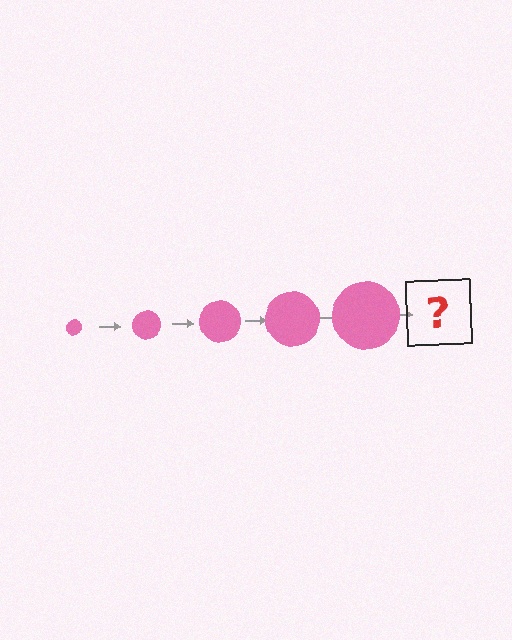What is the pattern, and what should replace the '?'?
The pattern is that the circle gets progressively larger each step. The '?' should be a pink circle, larger than the previous one.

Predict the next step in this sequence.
The next step is a pink circle, larger than the previous one.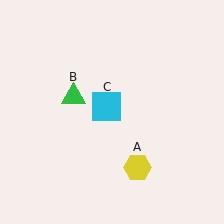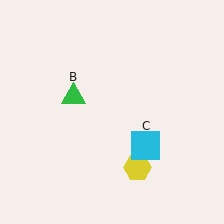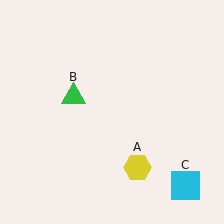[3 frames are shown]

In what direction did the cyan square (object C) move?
The cyan square (object C) moved down and to the right.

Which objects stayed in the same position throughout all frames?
Yellow hexagon (object A) and green triangle (object B) remained stationary.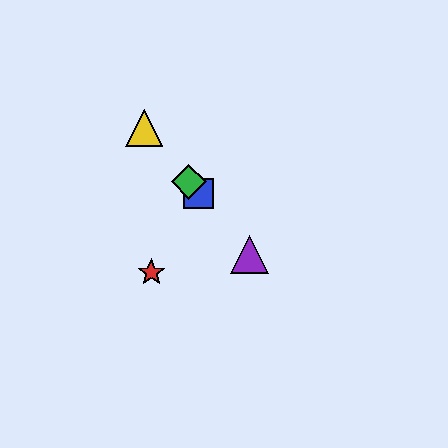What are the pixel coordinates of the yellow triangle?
The yellow triangle is at (144, 128).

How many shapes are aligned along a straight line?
4 shapes (the blue square, the green diamond, the yellow triangle, the purple triangle) are aligned along a straight line.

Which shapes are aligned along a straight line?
The blue square, the green diamond, the yellow triangle, the purple triangle are aligned along a straight line.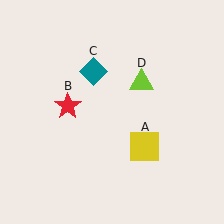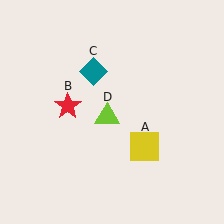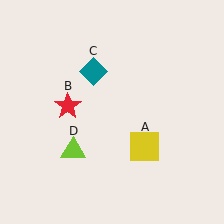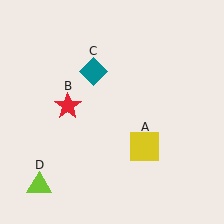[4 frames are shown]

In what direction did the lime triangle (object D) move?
The lime triangle (object D) moved down and to the left.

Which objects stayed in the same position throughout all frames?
Yellow square (object A) and red star (object B) and teal diamond (object C) remained stationary.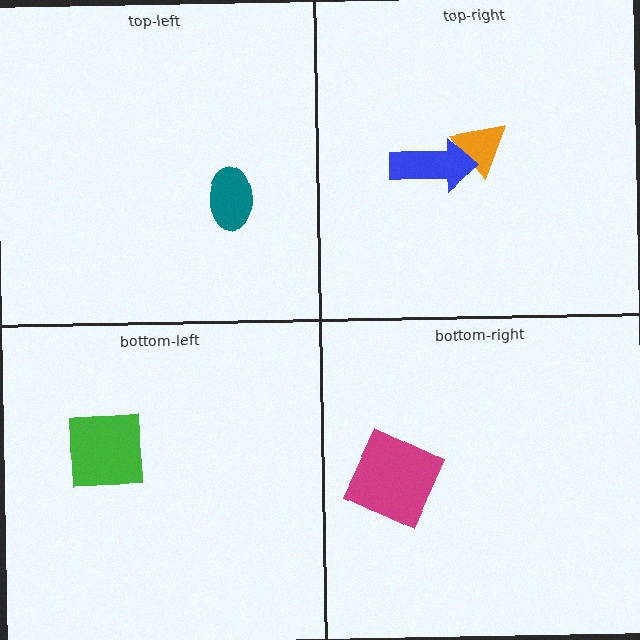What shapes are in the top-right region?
The orange triangle, the blue arrow.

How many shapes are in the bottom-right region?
1.